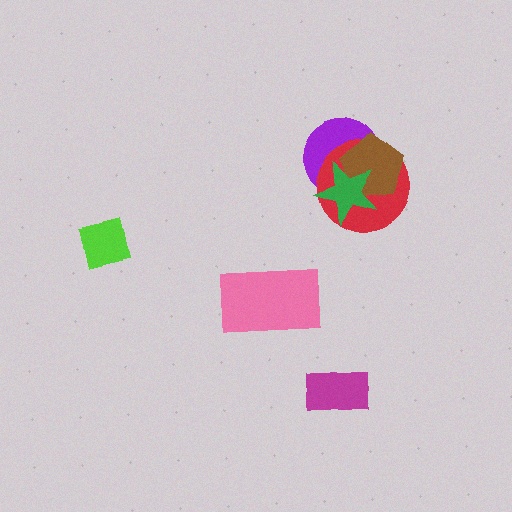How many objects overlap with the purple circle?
3 objects overlap with the purple circle.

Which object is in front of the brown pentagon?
The green star is in front of the brown pentagon.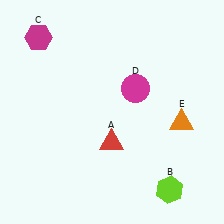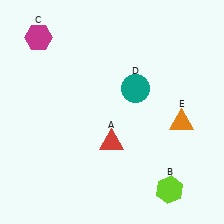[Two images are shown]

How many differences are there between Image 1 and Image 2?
There is 1 difference between the two images.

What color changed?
The circle (D) changed from magenta in Image 1 to teal in Image 2.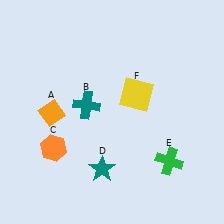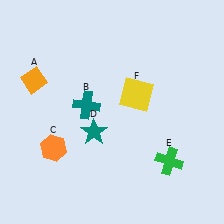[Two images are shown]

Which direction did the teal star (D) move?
The teal star (D) moved up.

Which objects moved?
The objects that moved are: the orange diamond (A), the teal star (D).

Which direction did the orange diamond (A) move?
The orange diamond (A) moved up.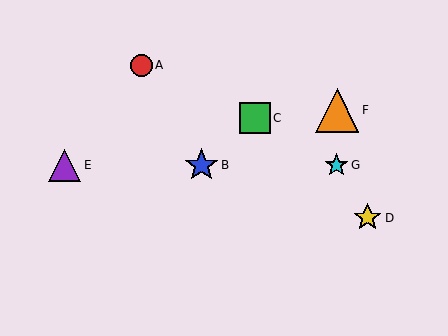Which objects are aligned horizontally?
Objects B, E, G are aligned horizontally.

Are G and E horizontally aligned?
Yes, both are at y≈165.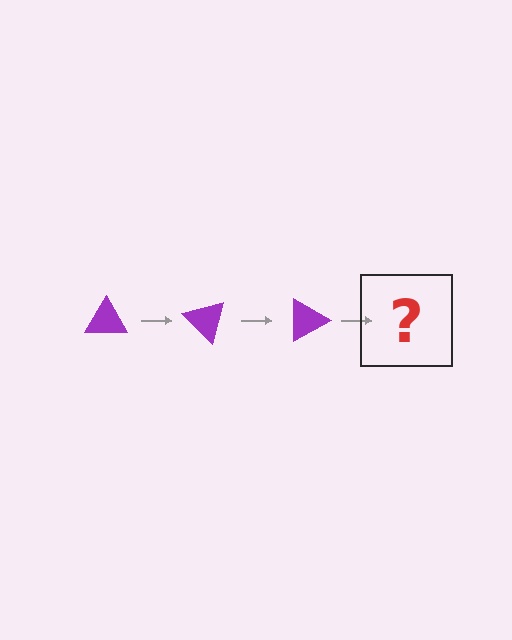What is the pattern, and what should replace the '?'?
The pattern is that the triangle rotates 45 degrees each step. The '?' should be a purple triangle rotated 135 degrees.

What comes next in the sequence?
The next element should be a purple triangle rotated 135 degrees.